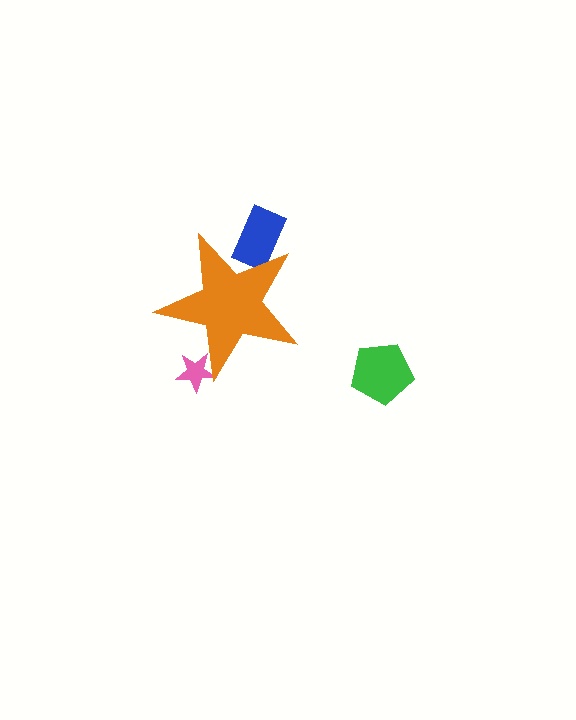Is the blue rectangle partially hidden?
Yes, the blue rectangle is partially hidden behind the orange star.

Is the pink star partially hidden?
Yes, the pink star is partially hidden behind the orange star.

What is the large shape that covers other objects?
An orange star.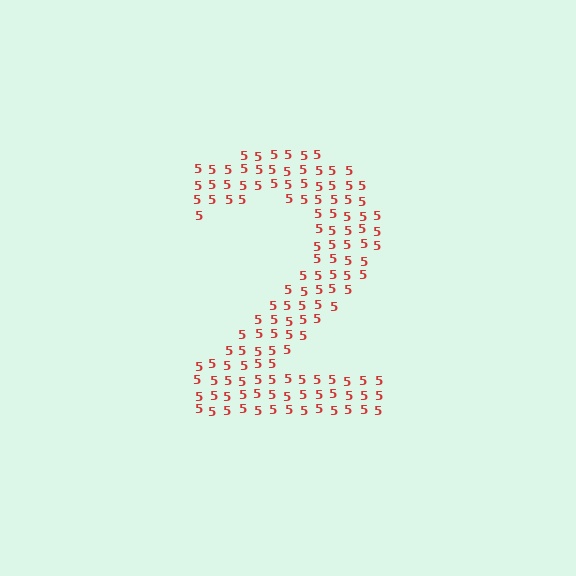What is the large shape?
The large shape is the digit 2.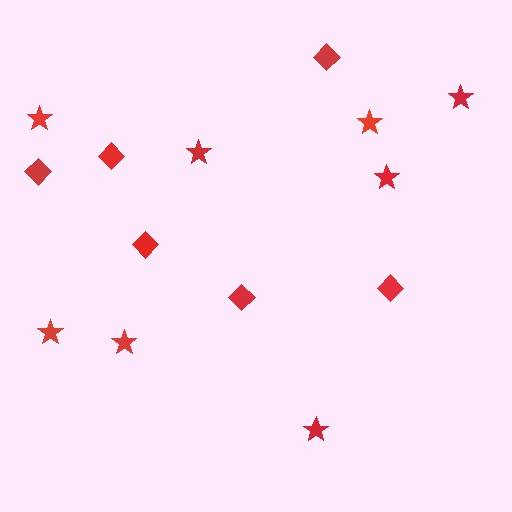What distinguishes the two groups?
There are 2 groups: one group of diamonds (6) and one group of stars (8).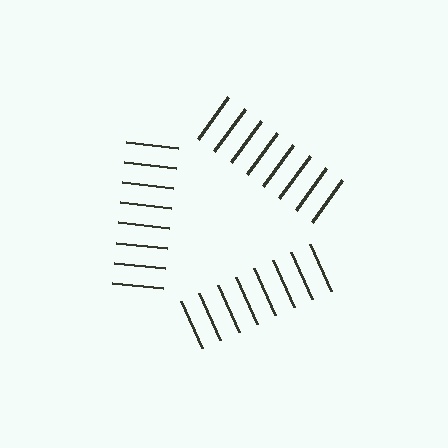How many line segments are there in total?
24 — 8 along each of the 3 edges.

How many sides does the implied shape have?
3 sides — the line-ends trace a triangle.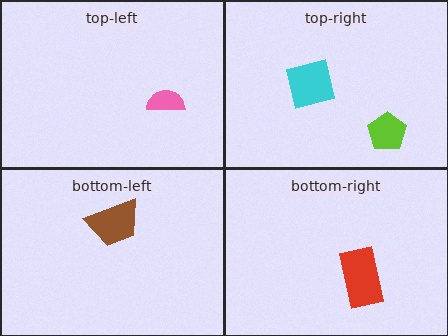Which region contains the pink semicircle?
The top-left region.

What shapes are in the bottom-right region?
The red rectangle.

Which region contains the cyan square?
The top-right region.